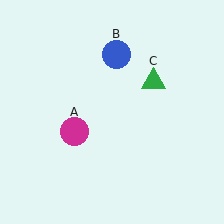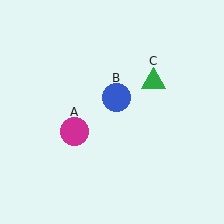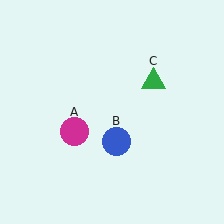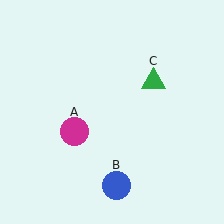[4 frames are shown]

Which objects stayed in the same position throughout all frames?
Magenta circle (object A) and green triangle (object C) remained stationary.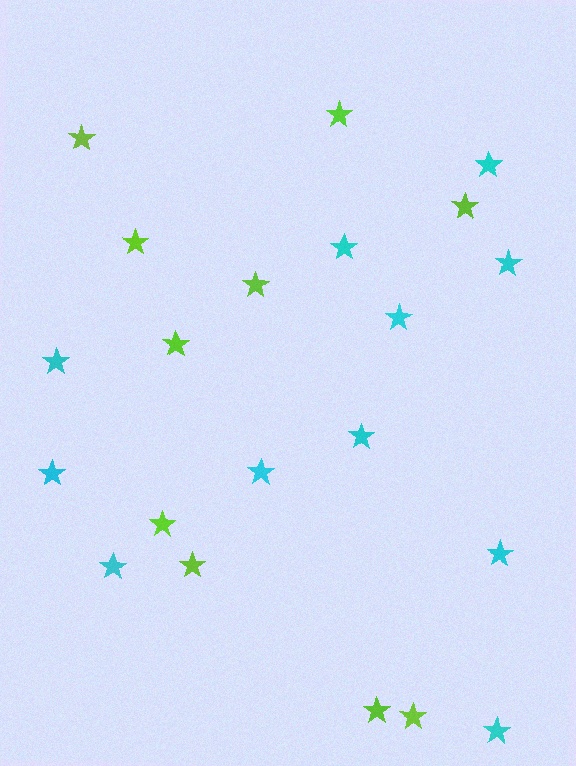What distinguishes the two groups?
There are 2 groups: one group of lime stars (10) and one group of cyan stars (11).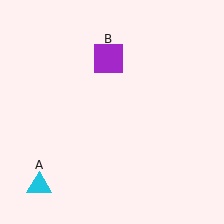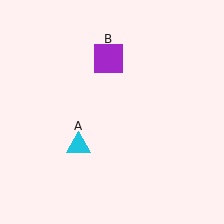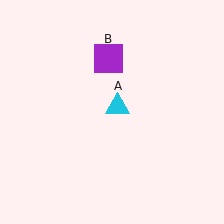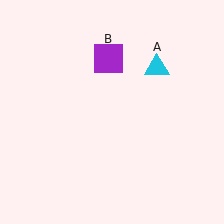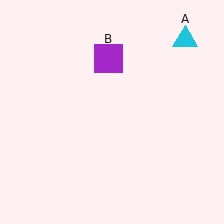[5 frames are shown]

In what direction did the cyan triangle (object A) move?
The cyan triangle (object A) moved up and to the right.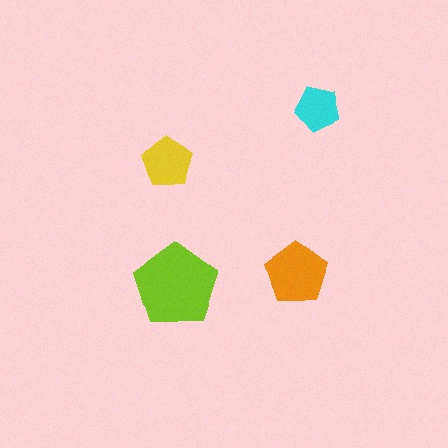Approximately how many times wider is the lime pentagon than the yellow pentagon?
About 1.5 times wider.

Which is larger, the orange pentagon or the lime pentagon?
The lime one.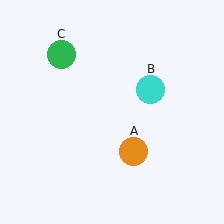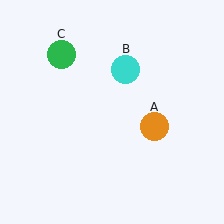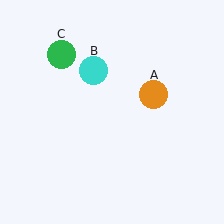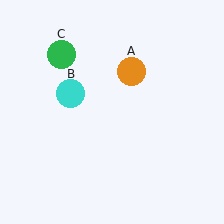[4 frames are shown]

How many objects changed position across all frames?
2 objects changed position: orange circle (object A), cyan circle (object B).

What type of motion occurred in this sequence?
The orange circle (object A), cyan circle (object B) rotated counterclockwise around the center of the scene.